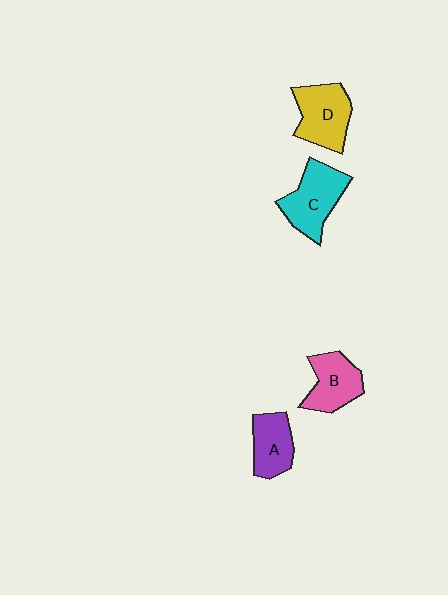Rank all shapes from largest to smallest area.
From largest to smallest: C (cyan), D (yellow), B (pink), A (purple).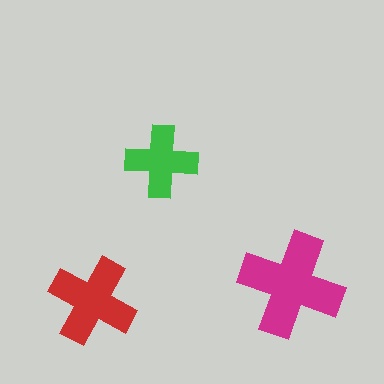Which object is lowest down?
The red cross is bottommost.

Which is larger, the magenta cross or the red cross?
The magenta one.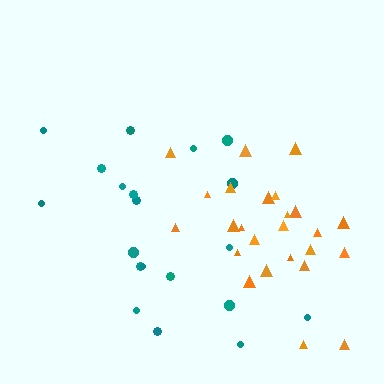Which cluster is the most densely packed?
Orange.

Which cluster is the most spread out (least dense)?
Teal.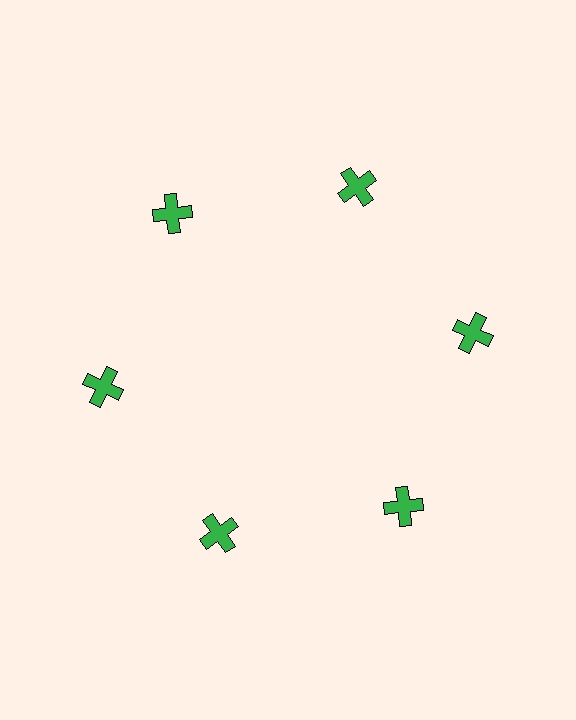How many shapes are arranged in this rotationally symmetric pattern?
There are 6 shapes, arranged in 6 groups of 1.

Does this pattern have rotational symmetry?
Yes, this pattern has 6-fold rotational symmetry. It looks the same after rotating 60 degrees around the center.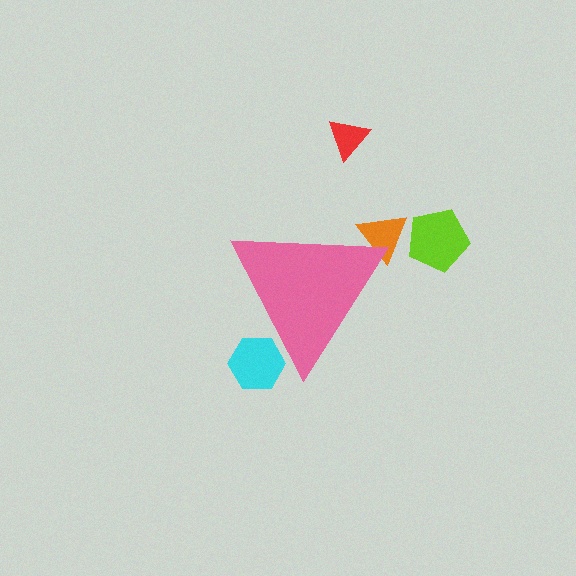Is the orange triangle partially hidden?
Yes, the orange triangle is partially hidden behind the pink triangle.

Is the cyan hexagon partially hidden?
Yes, the cyan hexagon is partially hidden behind the pink triangle.